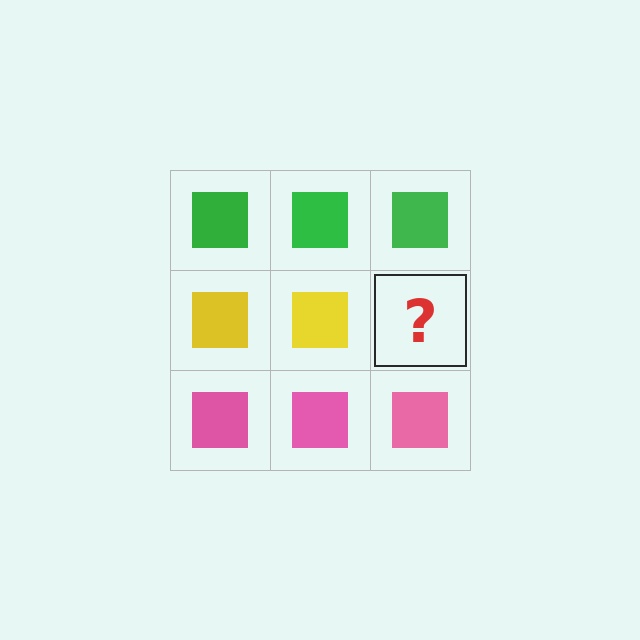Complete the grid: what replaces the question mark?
The question mark should be replaced with a yellow square.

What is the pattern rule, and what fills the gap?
The rule is that each row has a consistent color. The gap should be filled with a yellow square.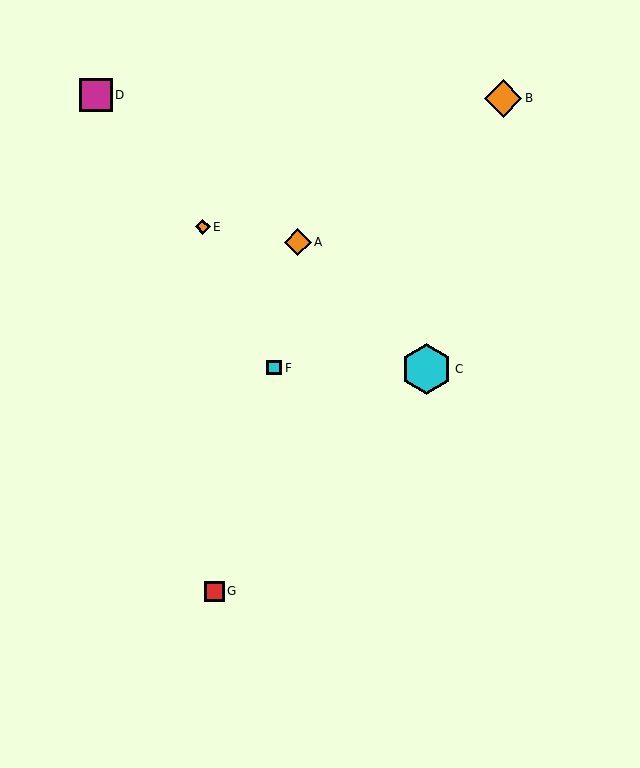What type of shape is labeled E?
Shape E is an orange diamond.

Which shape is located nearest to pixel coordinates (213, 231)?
The orange diamond (labeled E) at (203, 227) is nearest to that location.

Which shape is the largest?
The cyan hexagon (labeled C) is the largest.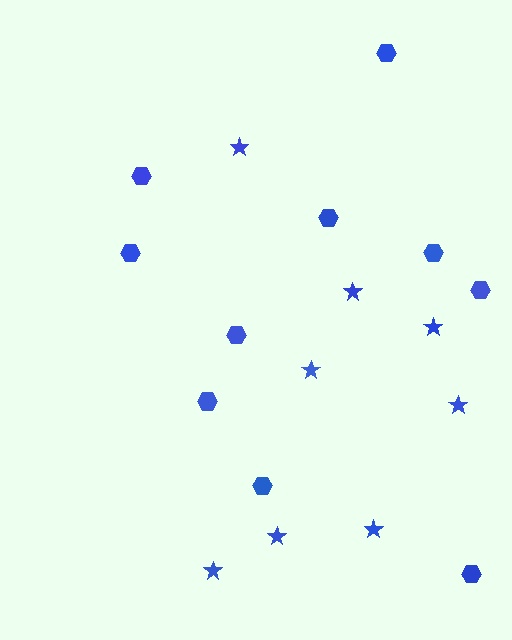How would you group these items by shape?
There are 2 groups: one group of stars (8) and one group of hexagons (10).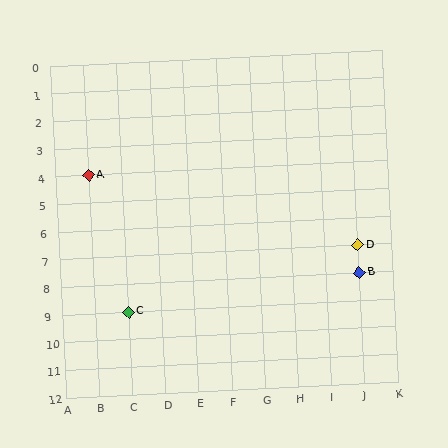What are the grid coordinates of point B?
Point B is at grid coordinates (J, 8).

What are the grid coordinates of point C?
Point C is at grid coordinates (C, 9).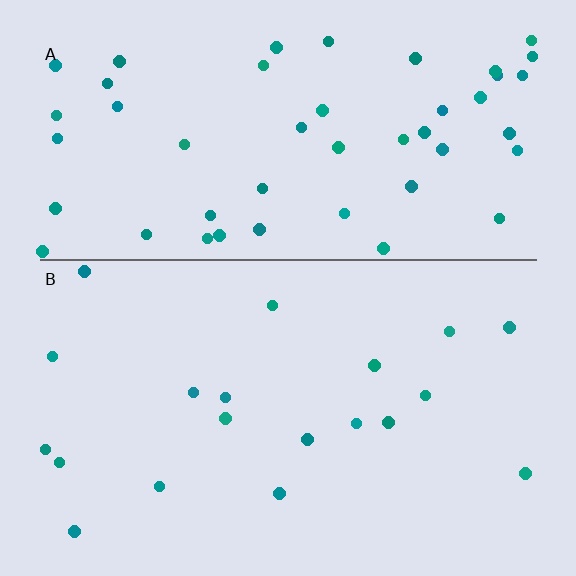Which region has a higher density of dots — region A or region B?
A (the top).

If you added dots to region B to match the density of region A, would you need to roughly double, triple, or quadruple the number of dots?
Approximately triple.